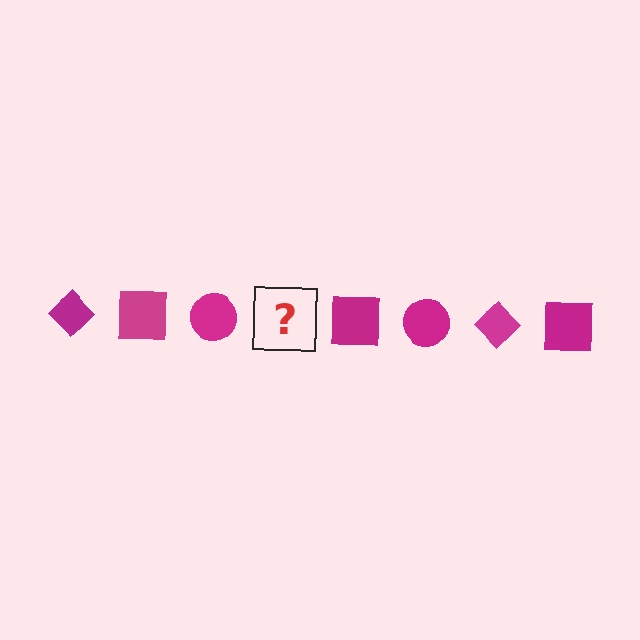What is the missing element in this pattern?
The missing element is a magenta diamond.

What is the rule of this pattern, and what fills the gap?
The rule is that the pattern cycles through diamond, square, circle shapes in magenta. The gap should be filled with a magenta diamond.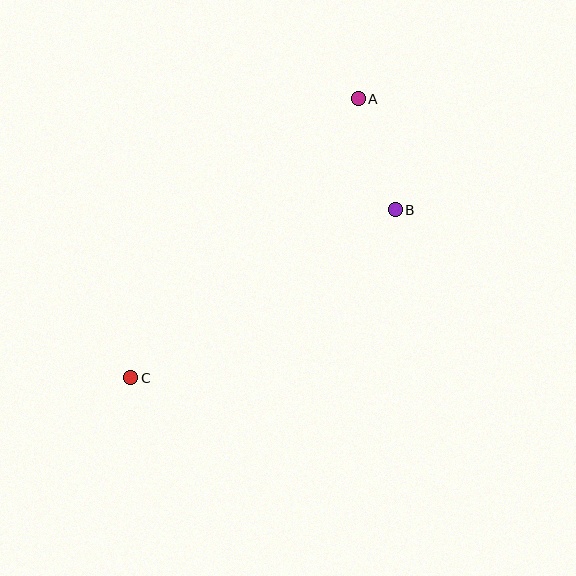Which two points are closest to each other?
Points A and B are closest to each other.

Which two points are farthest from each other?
Points A and C are farthest from each other.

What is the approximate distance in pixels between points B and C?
The distance between B and C is approximately 314 pixels.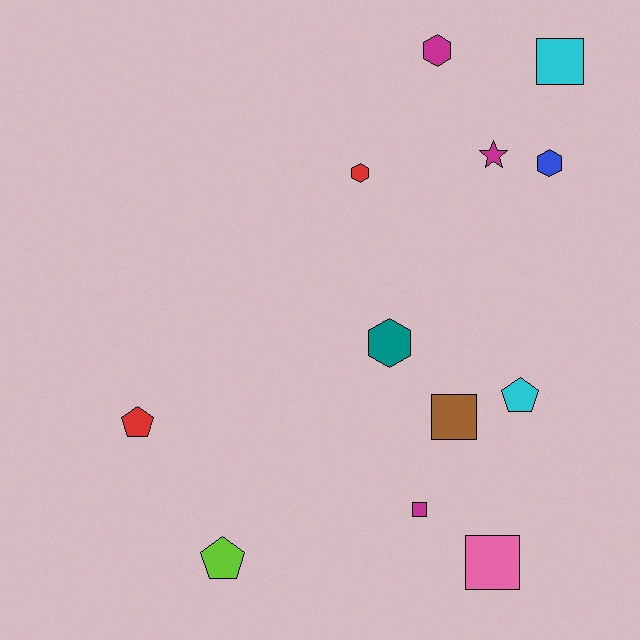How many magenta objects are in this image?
There are 3 magenta objects.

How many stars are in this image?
There is 1 star.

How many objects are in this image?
There are 12 objects.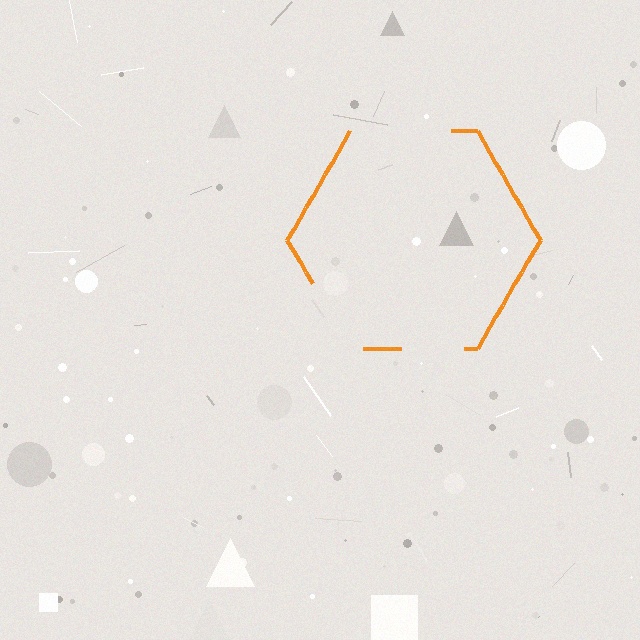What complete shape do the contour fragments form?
The contour fragments form a hexagon.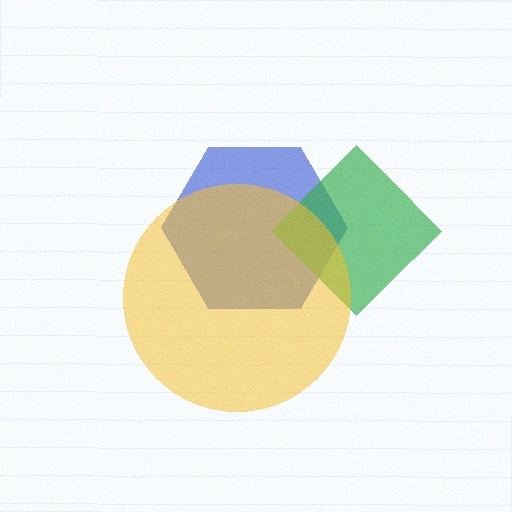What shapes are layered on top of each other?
The layered shapes are: a blue hexagon, a green diamond, a yellow circle.